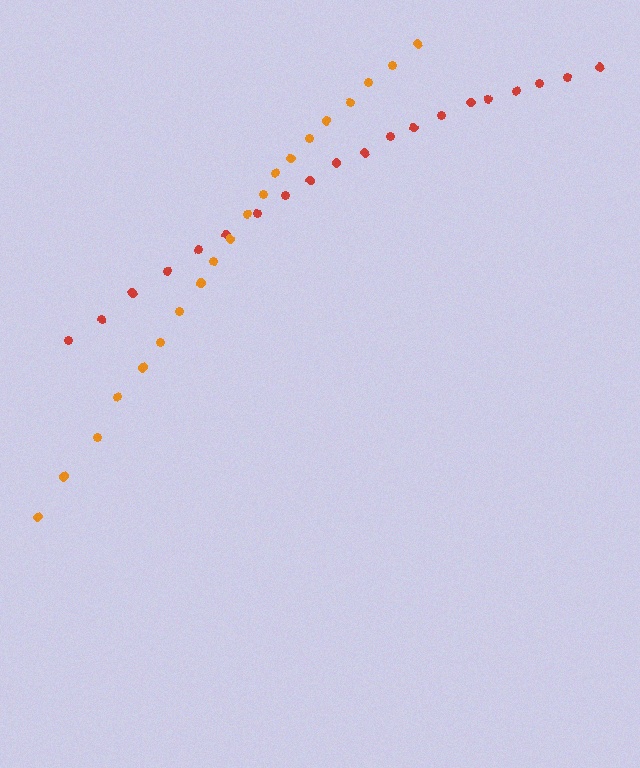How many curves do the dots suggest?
There are 2 distinct paths.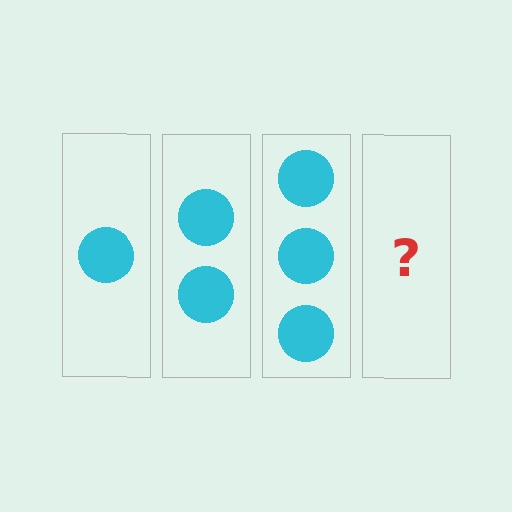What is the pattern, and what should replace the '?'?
The pattern is that each step adds one more circle. The '?' should be 4 circles.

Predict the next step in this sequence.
The next step is 4 circles.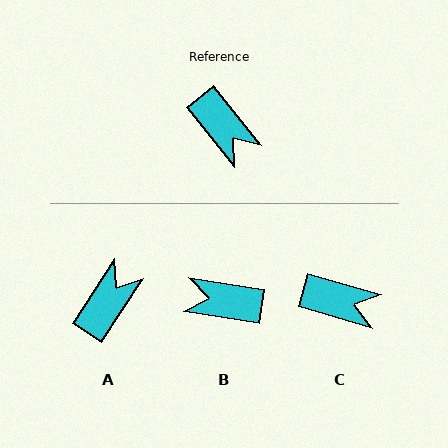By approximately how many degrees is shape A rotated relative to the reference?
Approximately 108 degrees counter-clockwise.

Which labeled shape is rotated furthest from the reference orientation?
B, about 138 degrees away.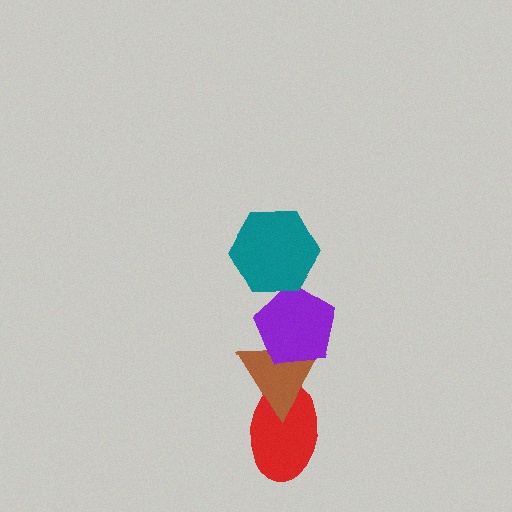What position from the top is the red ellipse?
The red ellipse is 4th from the top.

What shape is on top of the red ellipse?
The brown triangle is on top of the red ellipse.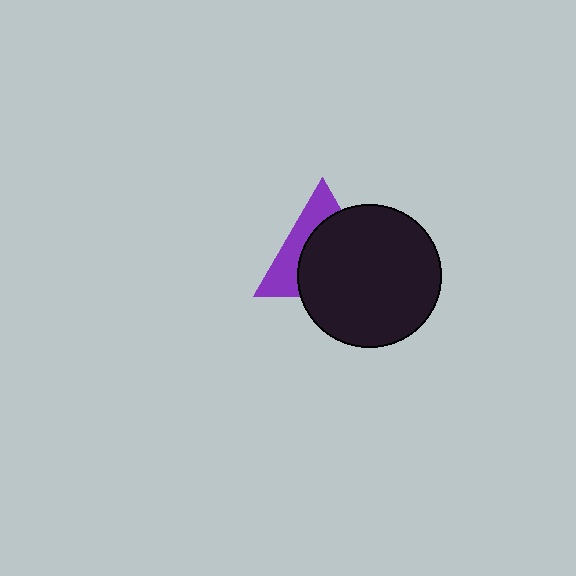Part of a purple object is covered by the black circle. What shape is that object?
It is a triangle.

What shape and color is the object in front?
The object in front is a black circle.